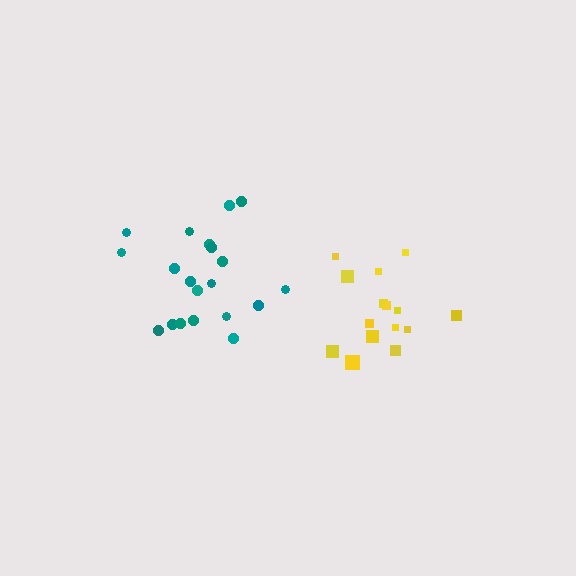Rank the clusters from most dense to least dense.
teal, yellow.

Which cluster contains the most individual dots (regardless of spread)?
Teal (20).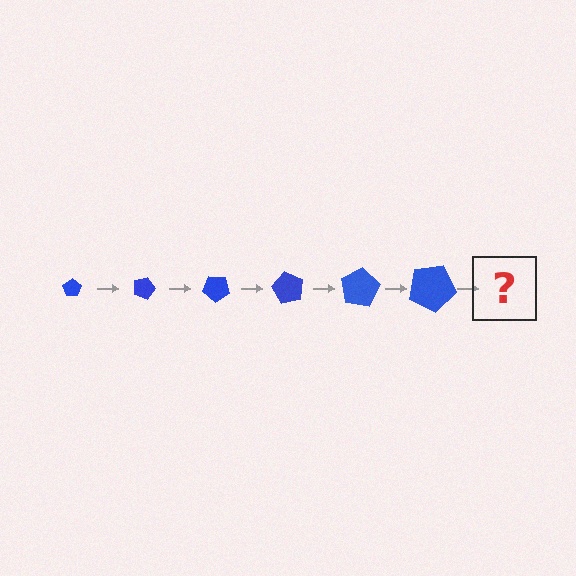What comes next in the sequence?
The next element should be a pentagon, larger than the previous one and rotated 120 degrees from the start.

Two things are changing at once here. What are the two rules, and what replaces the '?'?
The two rules are that the pentagon grows larger each step and it rotates 20 degrees each step. The '?' should be a pentagon, larger than the previous one and rotated 120 degrees from the start.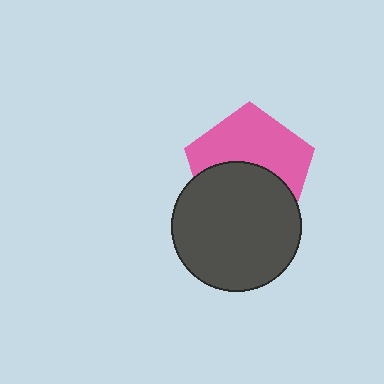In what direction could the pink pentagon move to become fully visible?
The pink pentagon could move up. That would shift it out from behind the dark gray circle entirely.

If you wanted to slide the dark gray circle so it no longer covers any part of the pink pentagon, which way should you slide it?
Slide it down — that is the most direct way to separate the two shapes.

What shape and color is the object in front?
The object in front is a dark gray circle.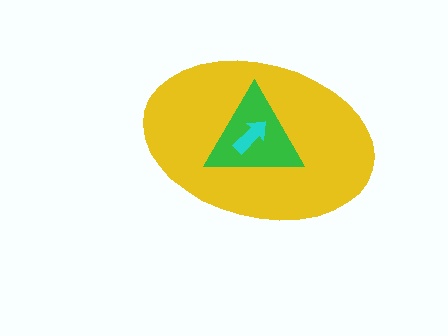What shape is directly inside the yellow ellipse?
The green triangle.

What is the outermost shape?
The yellow ellipse.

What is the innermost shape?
The cyan arrow.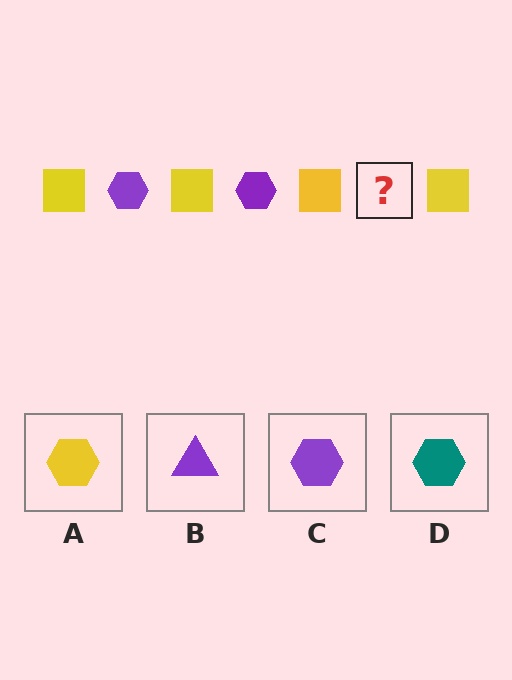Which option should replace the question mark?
Option C.